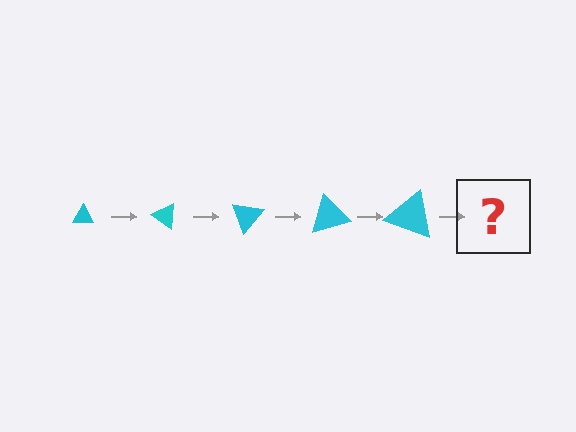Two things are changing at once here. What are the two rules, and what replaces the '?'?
The two rules are that the triangle grows larger each step and it rotates 35 degrees each step. The '?' should be a triangle, larger than the previous one and rotated 175 degrees from the start.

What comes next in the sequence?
The next element should be a triangle, larger than the previous one and rotated 175 degrees from the start.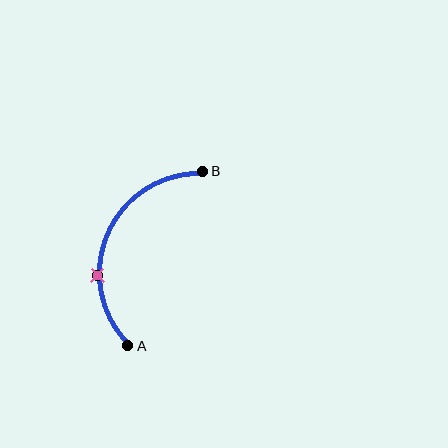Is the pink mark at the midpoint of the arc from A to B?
No. The pink mark lies on the arc but is closer to endpoint A. The arc midpoint would be at the point on the curve equidistant along the arc from both A and B.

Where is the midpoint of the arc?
The arc midpoint is the point on the curve farthest from the straight line joining A and B. It sits to the left of that line.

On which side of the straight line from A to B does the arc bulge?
The arc bulges to the left of the straight line connecting A and B.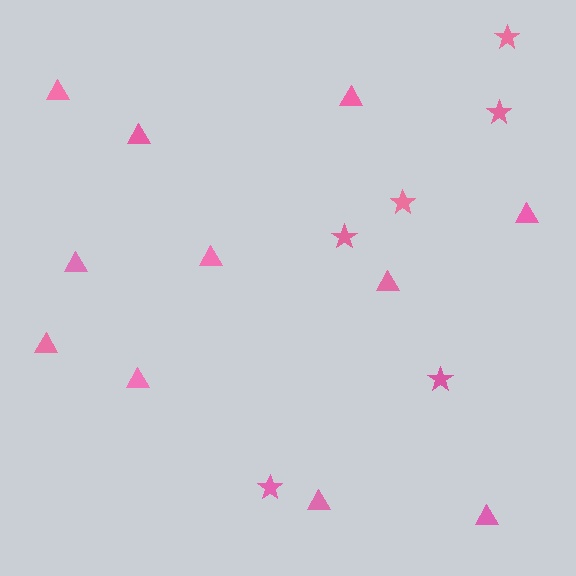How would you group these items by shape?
There are 2 groups: one group of triangles (11) and one group of stars (6).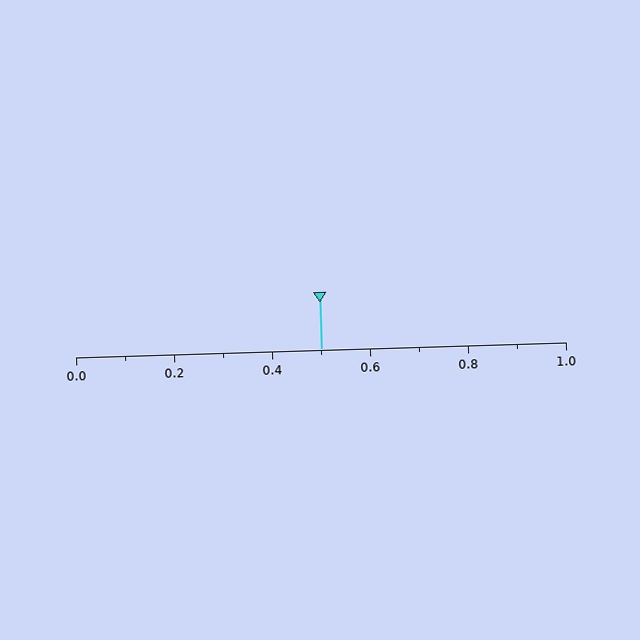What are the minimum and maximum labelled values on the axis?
The axis runs from 0.0 to 1.0.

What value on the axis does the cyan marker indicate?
The marker indicates approximately 0.5.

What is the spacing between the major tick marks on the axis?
The major ticks are spaced 0.2 apart.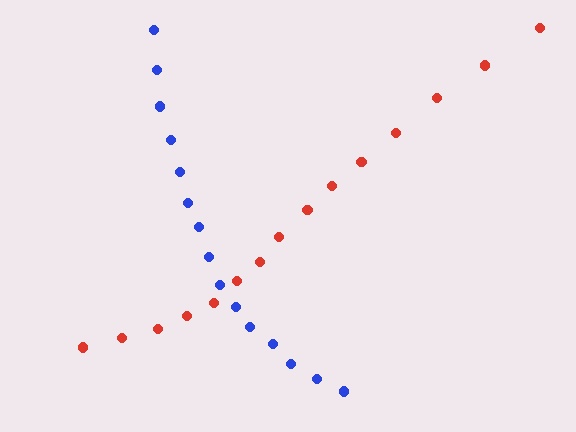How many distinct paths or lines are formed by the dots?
There are 2 distinct paths.